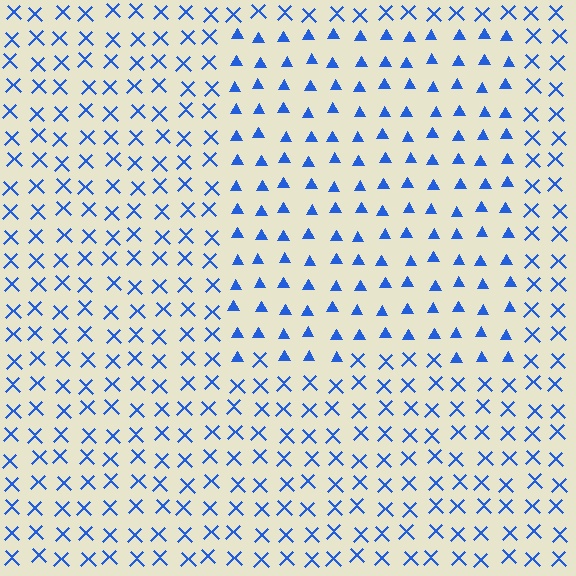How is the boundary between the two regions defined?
The boundary is defined by a change in element shape: triangles inside vs. X marks outside. All elements share the same color and spacing.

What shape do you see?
I see a rectangle.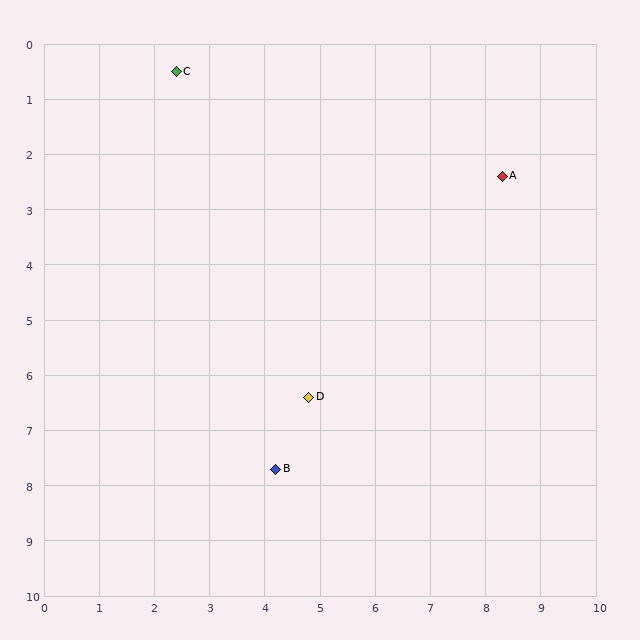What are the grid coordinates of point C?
Point C is at approximately (2.4, 0.5).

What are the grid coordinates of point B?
Point B is at approximately (4.2, 7.7).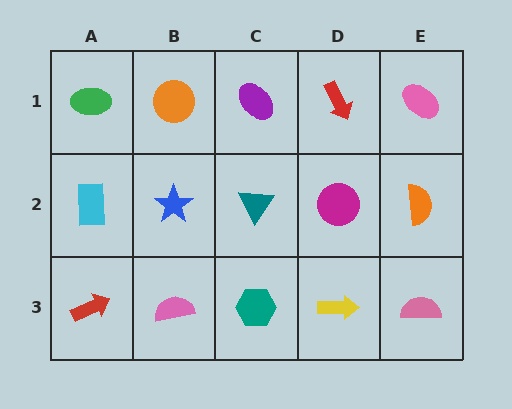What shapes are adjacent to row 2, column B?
An orange circle (row 1, column B), a pink semicircle (row 3, column B), a cyan rectangle (row 2, column A), a teal triangle (row 2, column C).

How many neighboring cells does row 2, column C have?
4.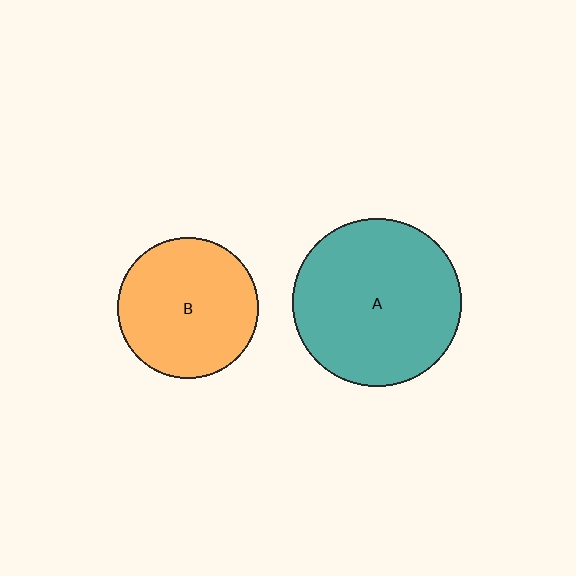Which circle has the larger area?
Circle A (teal).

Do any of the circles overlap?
No, none of the circles overlap.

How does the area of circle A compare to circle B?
Approximately 1.4 times.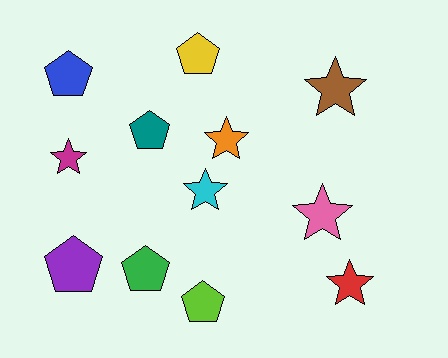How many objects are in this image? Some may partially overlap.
There are 12 objects.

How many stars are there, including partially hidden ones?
There are 6 stars.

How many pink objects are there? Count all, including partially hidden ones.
There is 1 pink object.